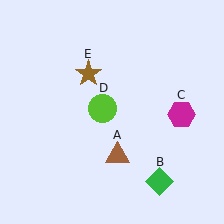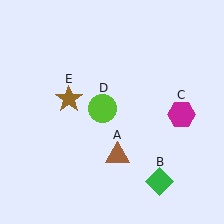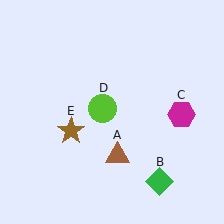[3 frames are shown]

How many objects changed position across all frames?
1 object changed position: brown star (object E).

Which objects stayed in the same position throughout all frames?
Brown triangle (object A) and green diamond (object B) and magenta hexagon (object C) and lime circle (object D) remained stationary.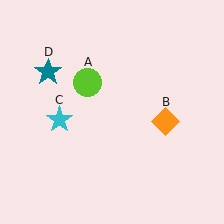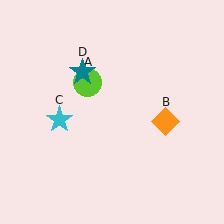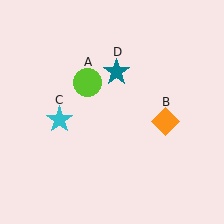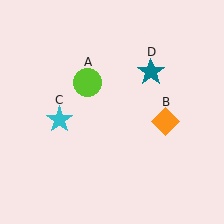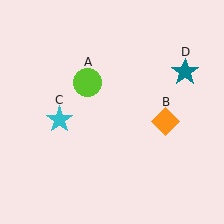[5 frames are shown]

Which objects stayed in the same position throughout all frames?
Lime circle (object A) and orange diamond (object B) and cyan star (object C) remained stationary.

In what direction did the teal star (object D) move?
The teal star (object D) moved right.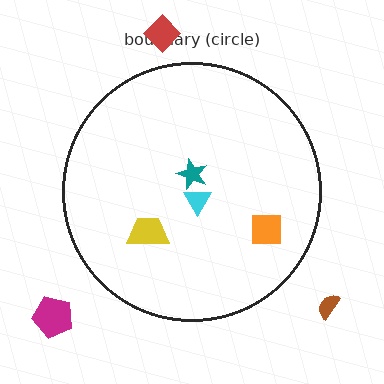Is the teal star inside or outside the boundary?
Inside.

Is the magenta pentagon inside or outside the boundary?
Outside.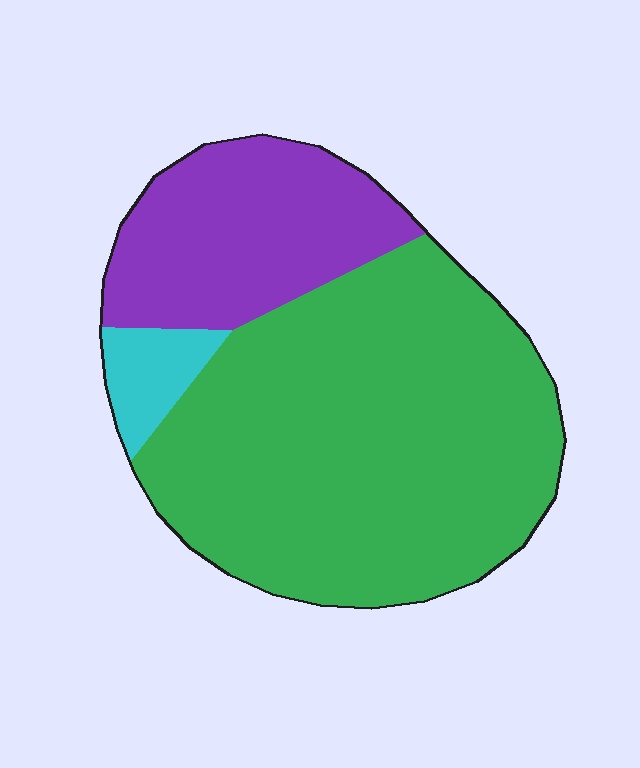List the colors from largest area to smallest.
From largest to smallest: green, purple, cyan.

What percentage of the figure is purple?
Purple covers around 25% of the figure.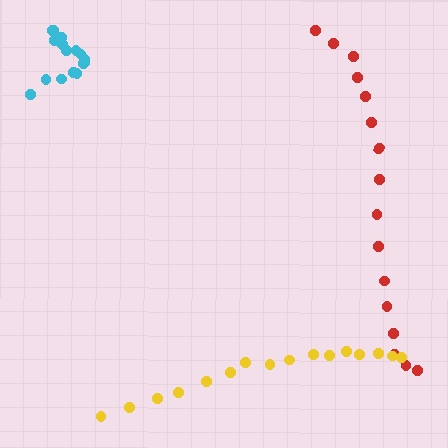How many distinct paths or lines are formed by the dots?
There are 3 distinct paths.